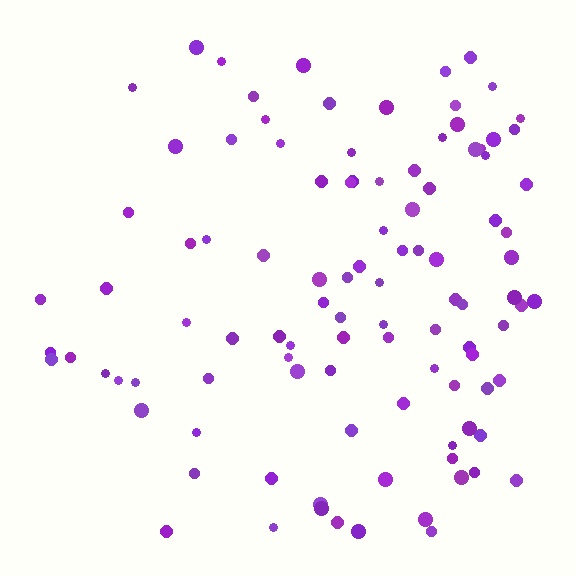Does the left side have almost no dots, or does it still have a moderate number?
Still a moderate number, just noticeably fewer than the right.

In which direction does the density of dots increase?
From left to right, with the right side densest.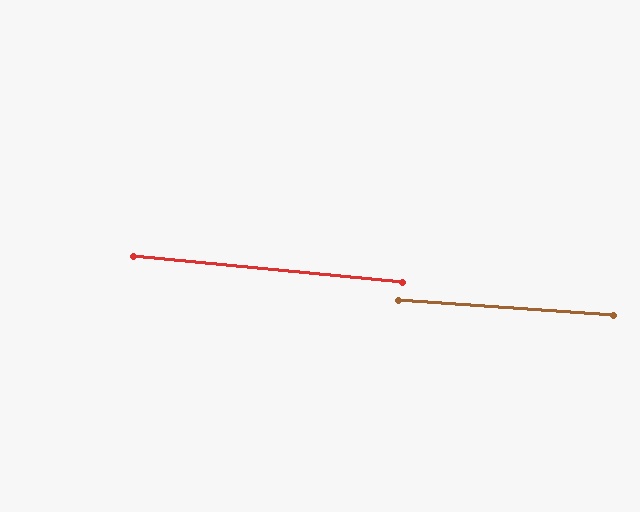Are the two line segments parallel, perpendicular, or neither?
Parallel — their directions differ by only 1.7°.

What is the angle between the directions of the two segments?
Approximately 2 degrees.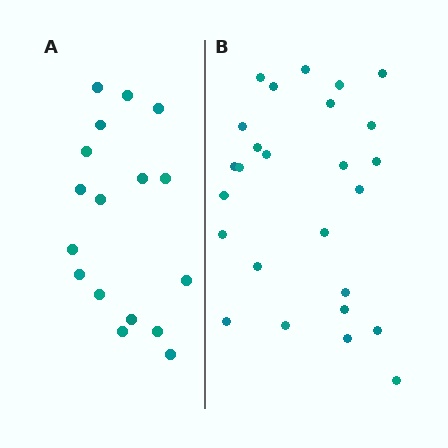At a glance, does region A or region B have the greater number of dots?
Region B (the right region) has more dots.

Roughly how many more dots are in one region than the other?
Region B has roughly 8 or so more dots than region A.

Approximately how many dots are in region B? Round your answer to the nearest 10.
About 30 dots. (The exact count is 26, which rounds to 30.)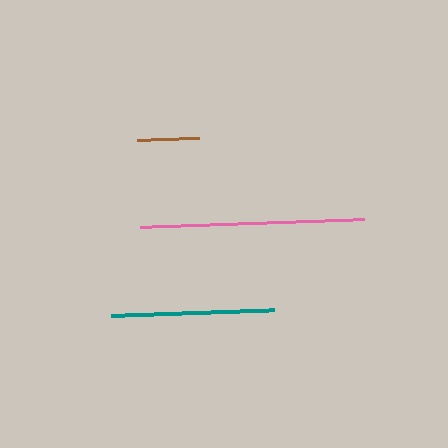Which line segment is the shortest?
The brown line is the shortest at approximately 62 pixels.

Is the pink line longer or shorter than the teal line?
The pink line is longer than the teal line.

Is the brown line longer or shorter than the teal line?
The teal line is longer than the brown line.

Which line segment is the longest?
The pink line is the longest at approximately 224 pixels.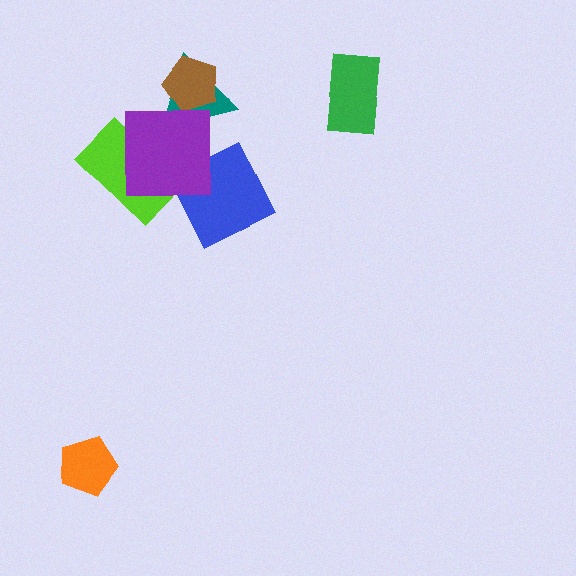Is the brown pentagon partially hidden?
No, no other shape covers it.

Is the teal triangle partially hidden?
Yes, it is partially covered by another shape.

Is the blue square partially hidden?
Yes, it is partially covered by another shape.